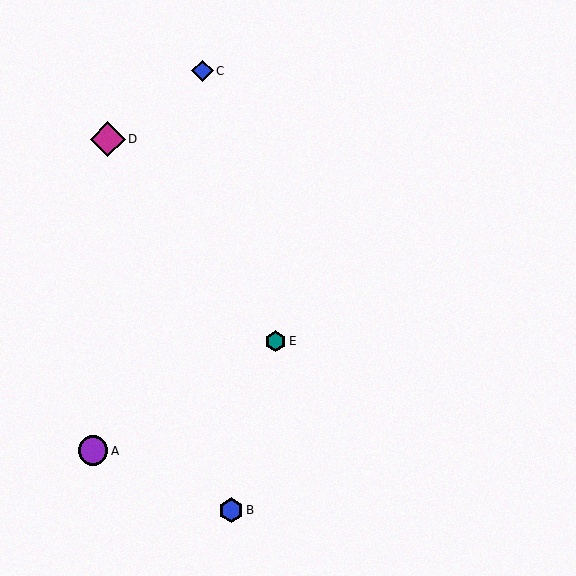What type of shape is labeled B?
Shape B is a blue hexagon.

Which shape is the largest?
The magenta diamond (labeled D) is the largest.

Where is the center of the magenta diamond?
The center of the magenta diamond is at (108, 139).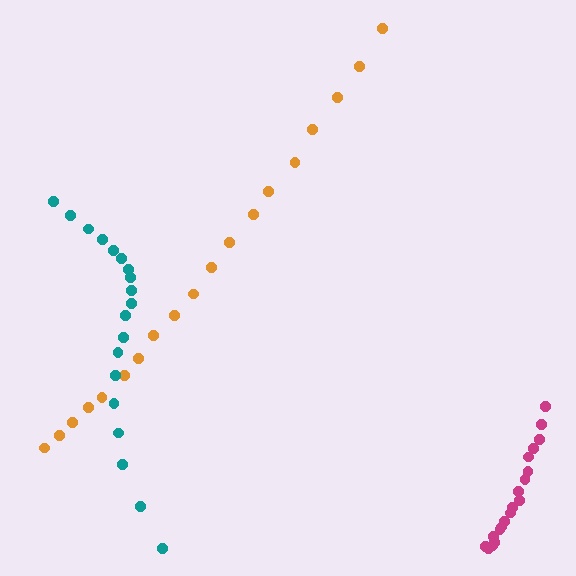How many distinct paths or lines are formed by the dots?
There are 3 distinct paths.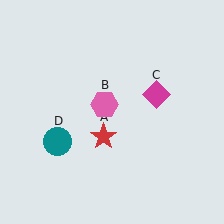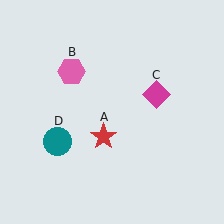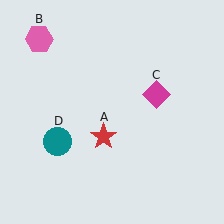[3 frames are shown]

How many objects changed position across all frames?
1 object changed position: pink hexagon (object B).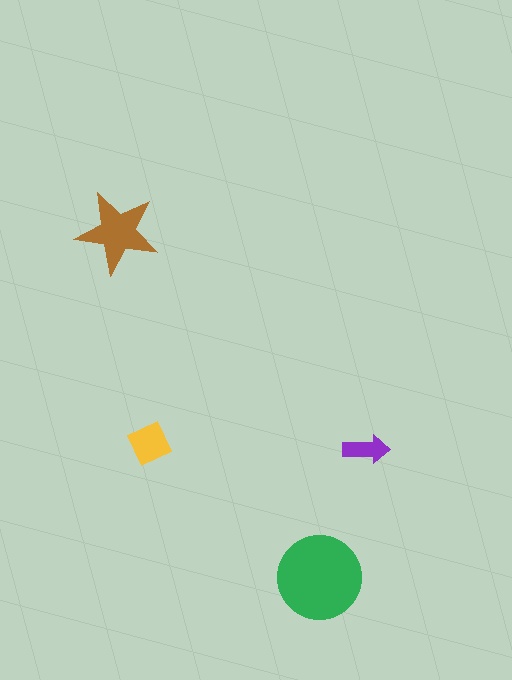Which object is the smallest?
The purple arrow.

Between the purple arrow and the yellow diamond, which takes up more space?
The yellow diamond.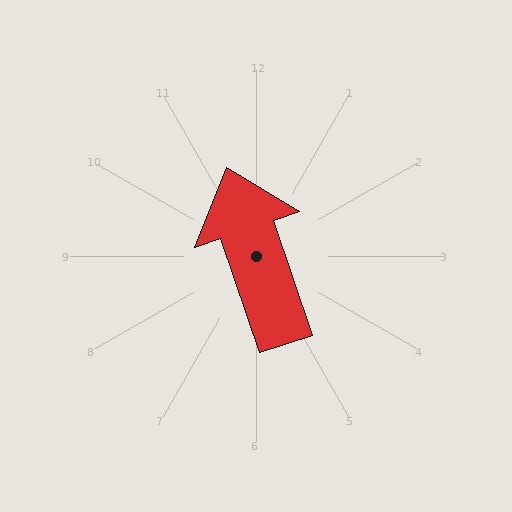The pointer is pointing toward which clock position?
Roughly 11 o'clock.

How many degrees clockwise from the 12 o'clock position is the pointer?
Approximately 341 degrees.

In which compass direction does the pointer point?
North.